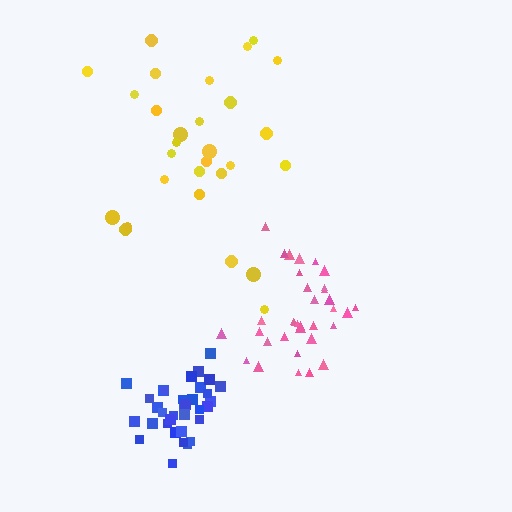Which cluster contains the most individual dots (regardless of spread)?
Pink (34).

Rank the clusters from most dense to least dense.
blue, pink, yellow.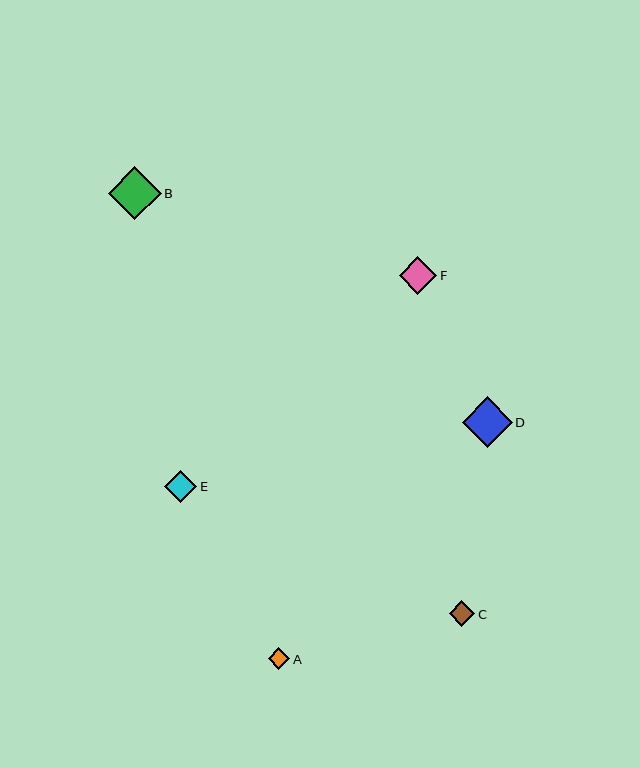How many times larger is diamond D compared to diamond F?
Diamond D is approximately 1.3 times the size of diamond F.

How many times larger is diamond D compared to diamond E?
Diamond D is approximately 1.5 times the size of diamond E.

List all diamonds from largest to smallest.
From largest to smallest: B, D, F, E, C, A.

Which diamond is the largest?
Diamond B is the largest with a size of approximately 52 pixels.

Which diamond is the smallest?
Diamond A is the smallest with a size of approximately 22 pixels.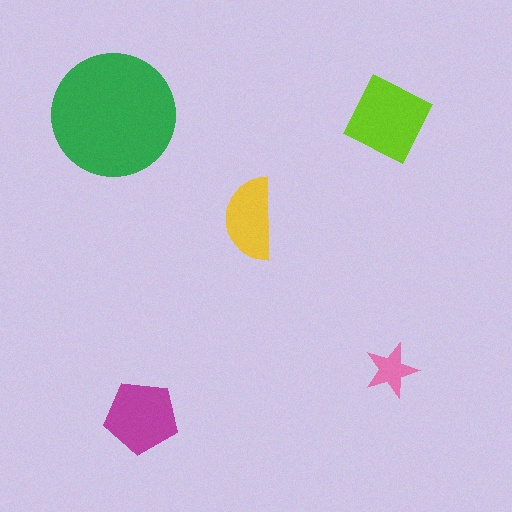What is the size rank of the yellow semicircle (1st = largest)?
4th.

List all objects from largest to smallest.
The green circle, the lime diamond, the magenta pentagon, the yellow semicircle, the pink star.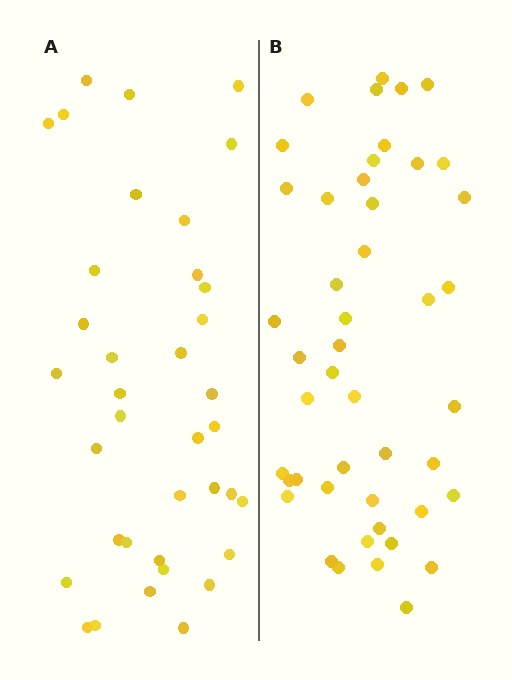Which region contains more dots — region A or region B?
Region B (the right region) has more dots.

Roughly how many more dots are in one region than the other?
Region B has roughly 8 or so more dots than region A.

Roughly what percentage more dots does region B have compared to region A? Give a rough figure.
About 25% more.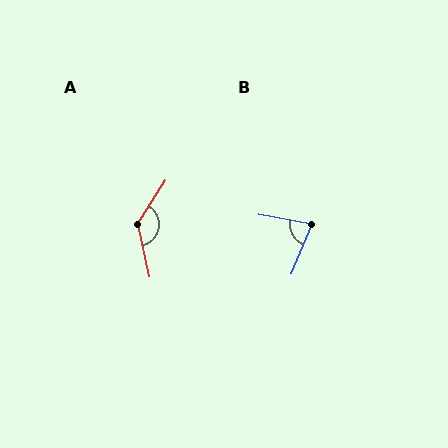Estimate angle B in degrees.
Approximately 78 degrees.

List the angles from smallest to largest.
B (78°), A (135°).